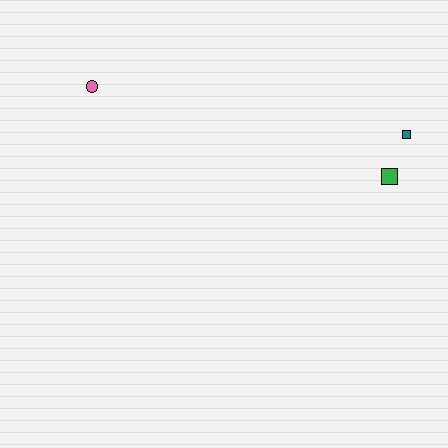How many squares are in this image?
There are 2 squares.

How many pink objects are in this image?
There is 1 pink object.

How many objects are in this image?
There are 3 objects.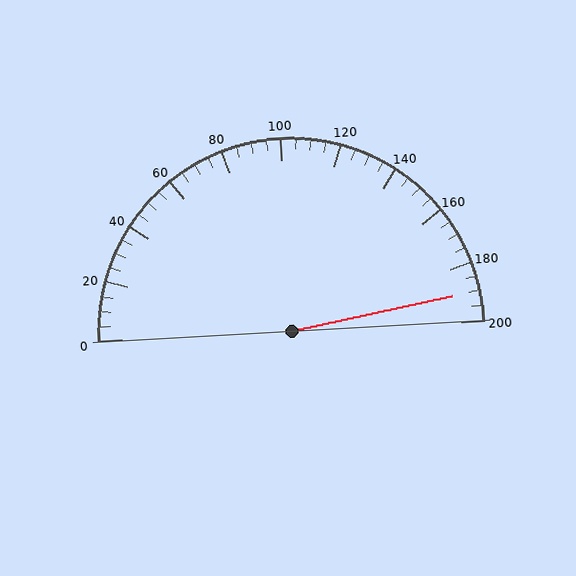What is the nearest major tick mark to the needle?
The nearest major tick mark is 200.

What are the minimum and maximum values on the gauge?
The gauge ranges from 0 to 200.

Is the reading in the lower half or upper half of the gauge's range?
The reading is in the upper half of the range (0 to 200).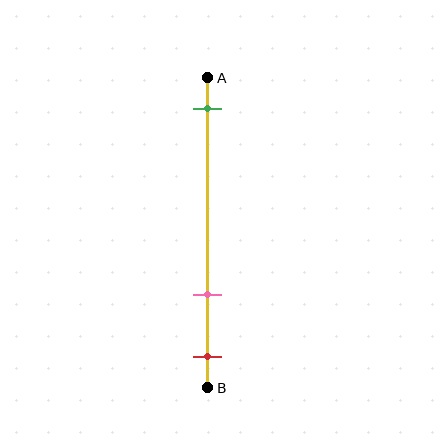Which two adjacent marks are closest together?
The pink and red marks are the closest adjacent pair.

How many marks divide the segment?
There are 3 marks dividing the segment.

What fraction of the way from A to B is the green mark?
The green mark is approximately 10% (0.1) of the way from A to B.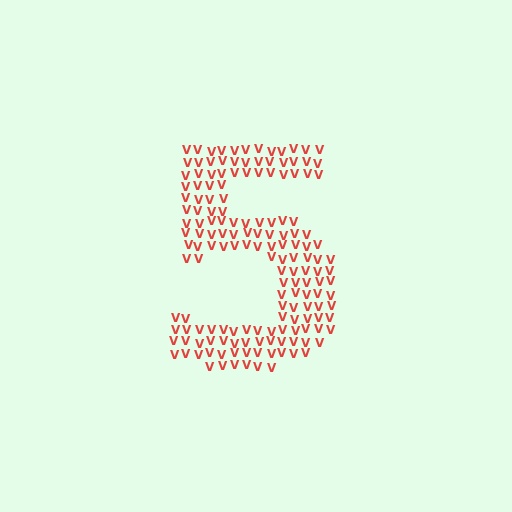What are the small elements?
The small elements are letter V's.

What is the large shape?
The large shape is the digit 5.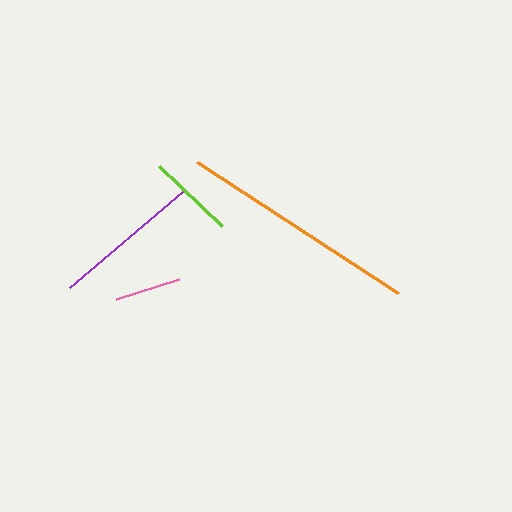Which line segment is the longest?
The orange line is the longest at approximately 240 pixels.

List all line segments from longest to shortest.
From longest to shortest: orange, purple, lime, pink.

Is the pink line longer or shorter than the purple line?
The purple line is longer than the pink line.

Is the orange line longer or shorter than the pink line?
The orange line is longer than the pink line.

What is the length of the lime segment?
The lime segment is approximately 86 pixels long.